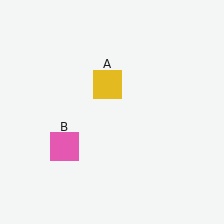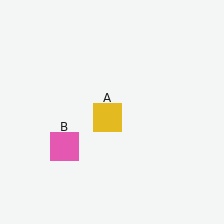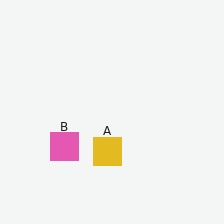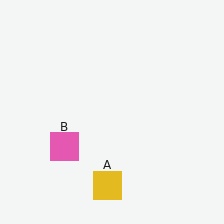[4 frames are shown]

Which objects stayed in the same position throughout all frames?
Pink square (object B) remained stationary.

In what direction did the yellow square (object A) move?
The yellow square (object A) moved down.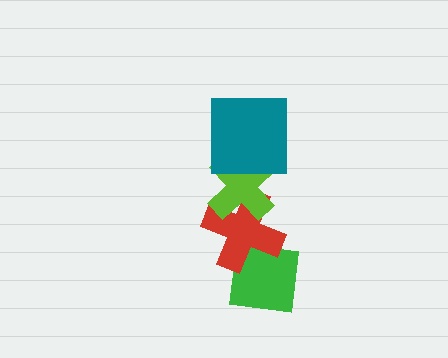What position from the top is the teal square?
The teal square is 1st from the top.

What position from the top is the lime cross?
The lime cross is 2nd from the top.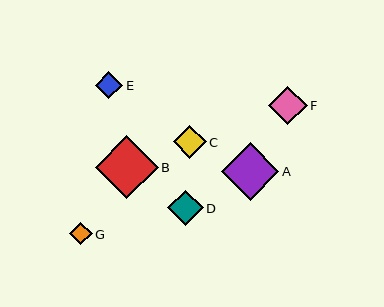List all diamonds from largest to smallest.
From largest to smallest: B, A, F, D, C, E, G.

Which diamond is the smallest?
Diamond G is the smallest with a size of approximately 22 pixels.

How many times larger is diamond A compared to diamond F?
Diamond A is approximately 1.5 times the size of diamond F.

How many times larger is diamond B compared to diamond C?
Diamond B is approximately 1.9 times the size of diamond C.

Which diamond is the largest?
Diamond B is the largest with a size of approximately 63 pixels.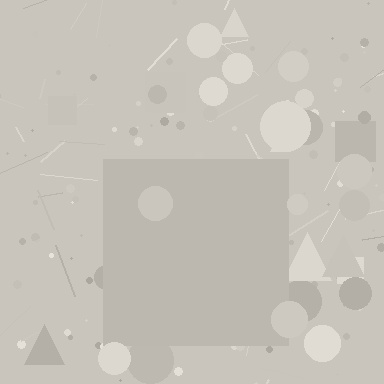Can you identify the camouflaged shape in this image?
The camouflaged shape is a square.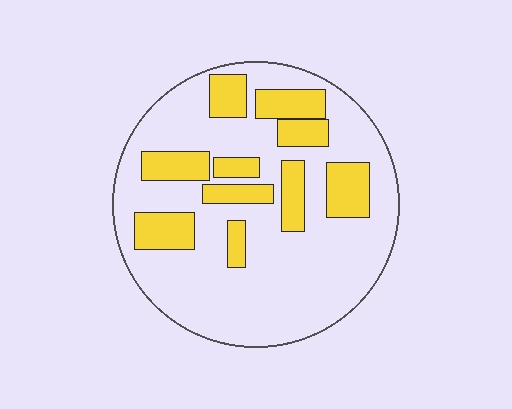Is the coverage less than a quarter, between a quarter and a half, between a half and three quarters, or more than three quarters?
Between a quarter and a half.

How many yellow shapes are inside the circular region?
10.